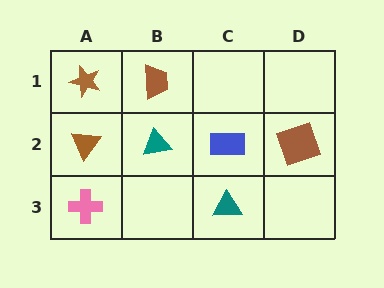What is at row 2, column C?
A blue rectangle.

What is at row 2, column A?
A brown triangle.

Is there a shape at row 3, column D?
No, that cell is empty.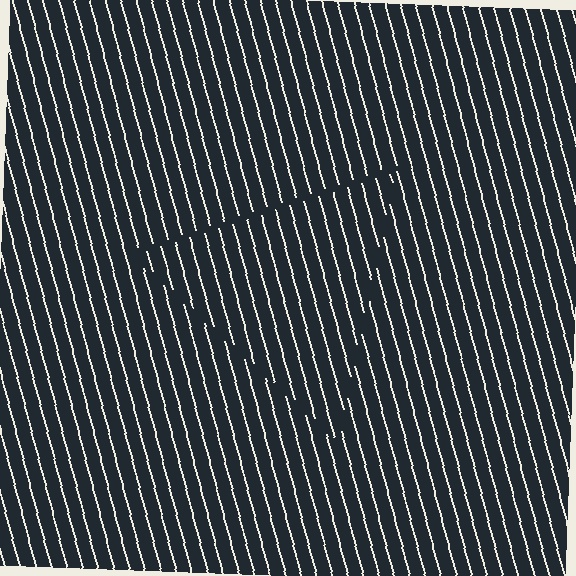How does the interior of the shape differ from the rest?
The interior of the shape contains the same grating, shifted by half a period — the contour is defined by the phase discontinuity where line-ends from the inner and outer gratings abut.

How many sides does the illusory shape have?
3 sides — the line-ends trace a triangle.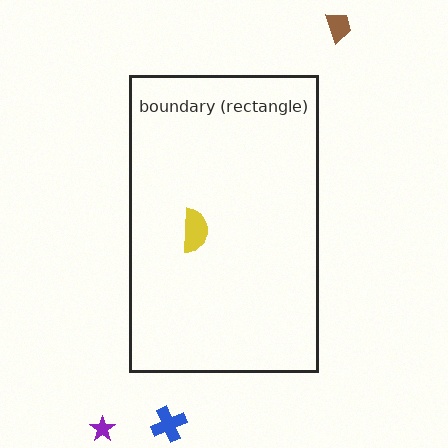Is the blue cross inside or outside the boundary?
Outside.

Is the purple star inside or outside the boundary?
Outside.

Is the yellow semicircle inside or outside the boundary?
Inside.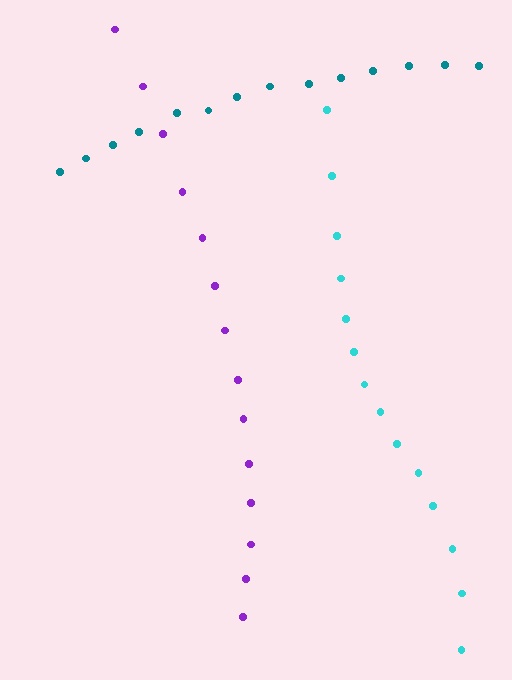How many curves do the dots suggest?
There are 3 distinct paths.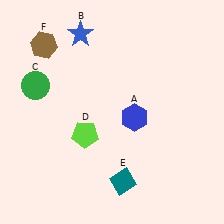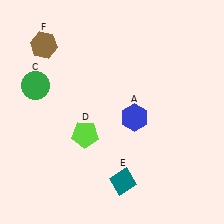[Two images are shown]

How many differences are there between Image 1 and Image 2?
There is 1 difference between the two images.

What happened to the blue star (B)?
The blue star (B) was removed in Image 2. It was in the top-left area of Image 1.